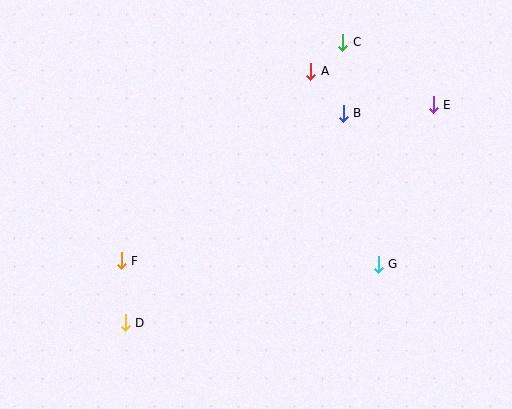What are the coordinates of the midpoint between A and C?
The midpoint between A and C is at (327, 57).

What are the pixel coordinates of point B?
Point B is at (343, 113).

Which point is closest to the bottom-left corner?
Point D is closest to the bottom-left corner.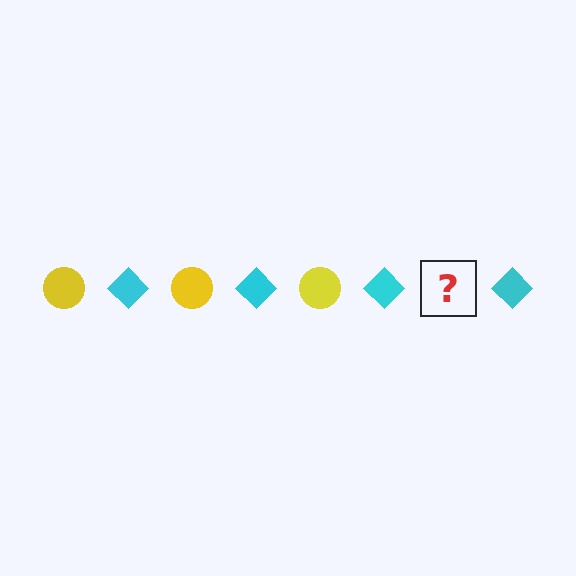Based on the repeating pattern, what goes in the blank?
The blank should be a yellow circle.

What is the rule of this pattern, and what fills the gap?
The rule is that the pattern alternates between yellow circle and cyan diamond. The gap should be filled with a yellow circle.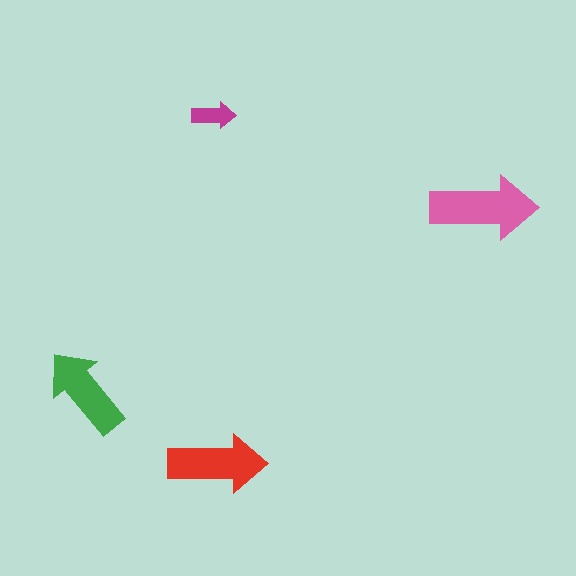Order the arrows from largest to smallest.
the pink one, the red one, the green one, the magenta one.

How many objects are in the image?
There are 4 objects in the image.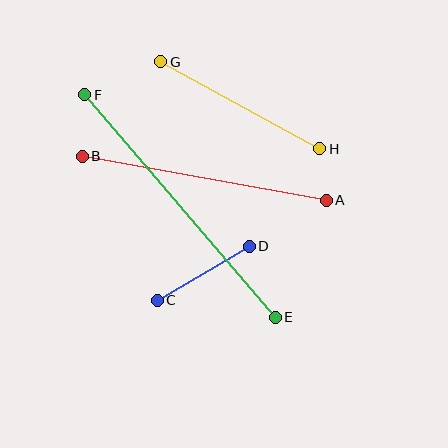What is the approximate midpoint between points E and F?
The midpoint is at approximately (180, 206) pixels.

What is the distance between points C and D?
The distance is approximately 106 pixels.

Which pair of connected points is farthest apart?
Points E and F are farthest apart.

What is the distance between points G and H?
The distance is approximately 181 pixels.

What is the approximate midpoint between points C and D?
The midpoint is at approximately (203, 273) pixels.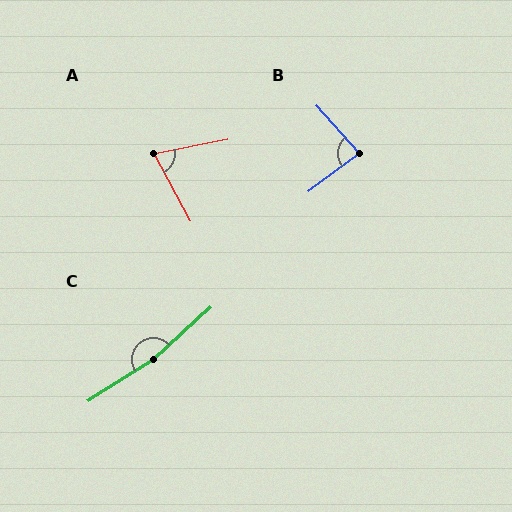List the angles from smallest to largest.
A (73°), B (85°), C (169°).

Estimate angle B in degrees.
Approximately 85 degrees.